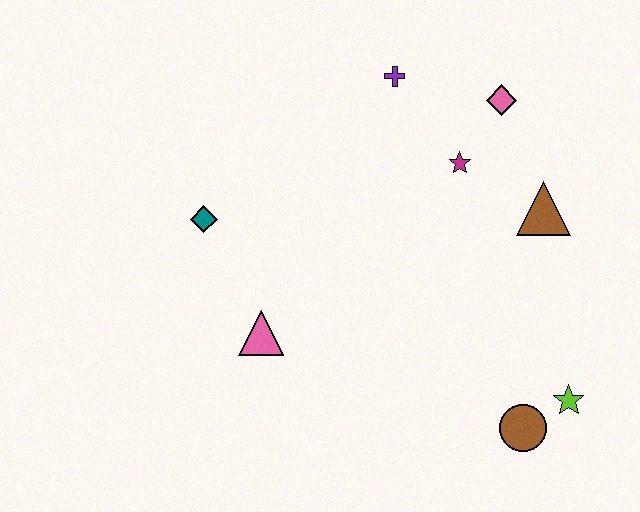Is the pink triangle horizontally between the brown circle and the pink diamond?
No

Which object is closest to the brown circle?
The lime star is closest to the brown circle.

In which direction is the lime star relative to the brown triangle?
The lime star is below the brown triangle.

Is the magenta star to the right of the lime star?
No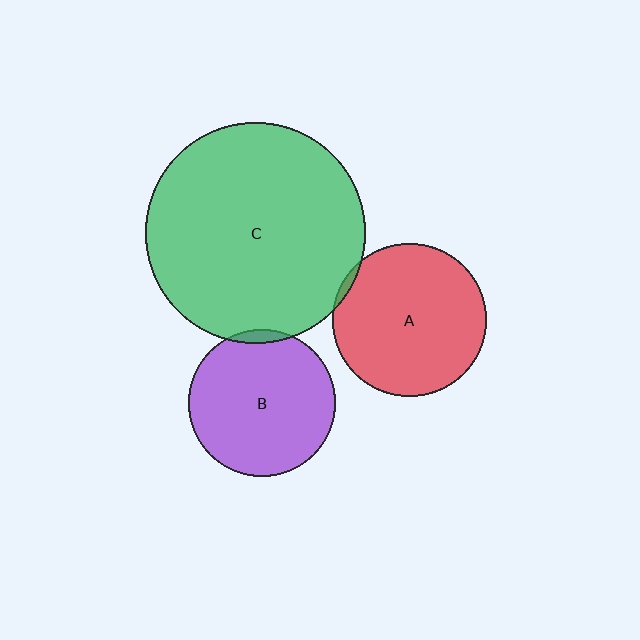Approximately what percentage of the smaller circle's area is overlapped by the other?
Approximately 5%.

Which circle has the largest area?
Circle C (green).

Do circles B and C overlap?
Yes.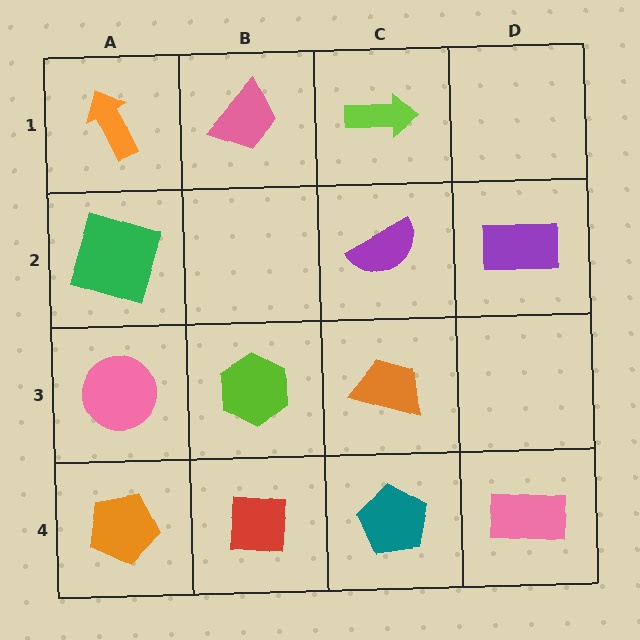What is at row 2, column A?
A green square.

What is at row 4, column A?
An orange pentagon.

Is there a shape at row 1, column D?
No, that cell is empty.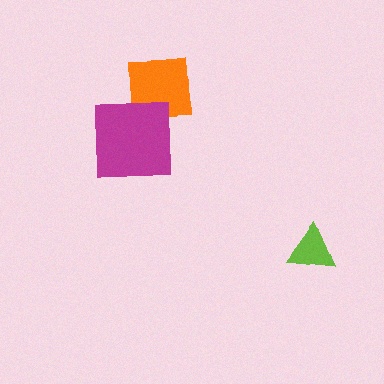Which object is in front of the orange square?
The magenta square is in front of the orange square.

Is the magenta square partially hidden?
No, no other shape covers it.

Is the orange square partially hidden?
Yes, it is partially covered by another shape.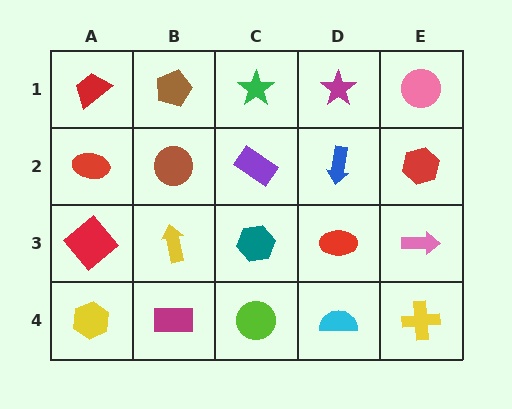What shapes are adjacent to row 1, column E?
A red hexagon (row 2, column E), a magenta star (row 1, column D).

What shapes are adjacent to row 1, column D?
A blue arrow (row 2, column D), a green star (row 1, column C), a pink circle (row 1, column E).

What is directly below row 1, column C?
A purple rectangle.